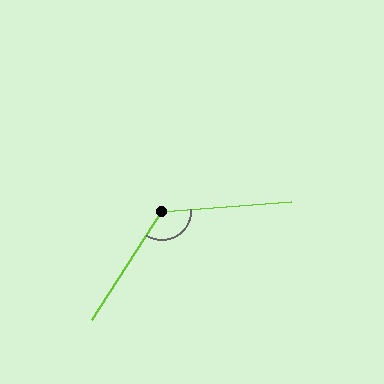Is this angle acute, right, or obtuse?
It is obtuse.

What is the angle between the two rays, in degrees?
Approximately 127 degrees.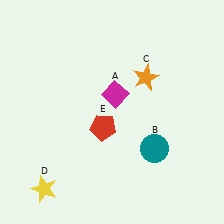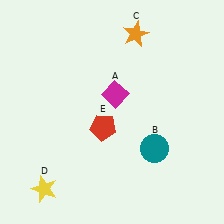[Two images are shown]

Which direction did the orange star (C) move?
The orange star (C) moved up.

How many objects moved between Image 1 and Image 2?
1 object moved between the two images.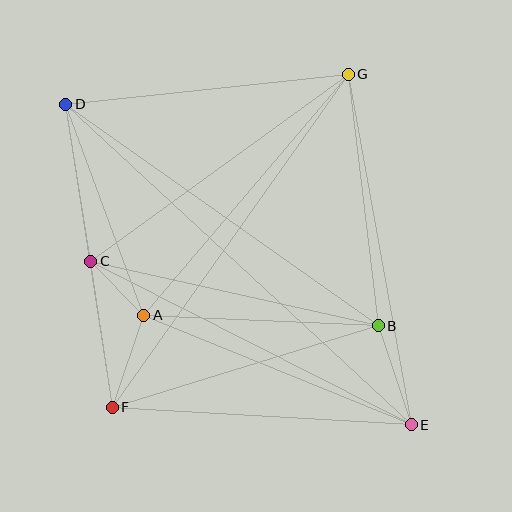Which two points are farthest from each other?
Points D and E are farthest from each other.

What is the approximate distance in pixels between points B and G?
The distance between B and G is approximately 254 pixels.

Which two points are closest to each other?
Points A and C are closest to each other.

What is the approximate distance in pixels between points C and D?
The distance between C and D is approximately 159 pixels.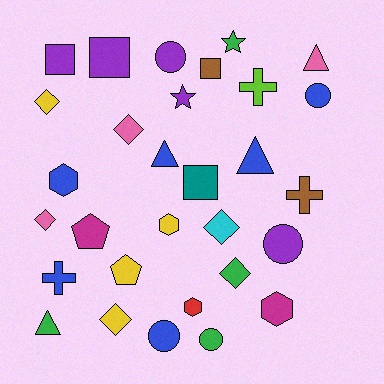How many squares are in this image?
There are 4 squares.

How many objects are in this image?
There are 30 objects.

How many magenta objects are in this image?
There are 2 magenta objects.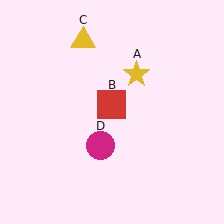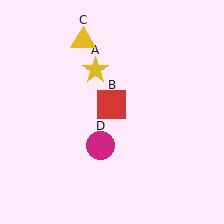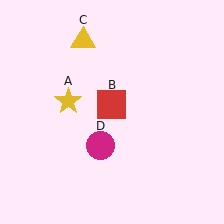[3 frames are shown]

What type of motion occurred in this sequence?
The yellow star (object A) rotated counterclockwise around the center of the scene.